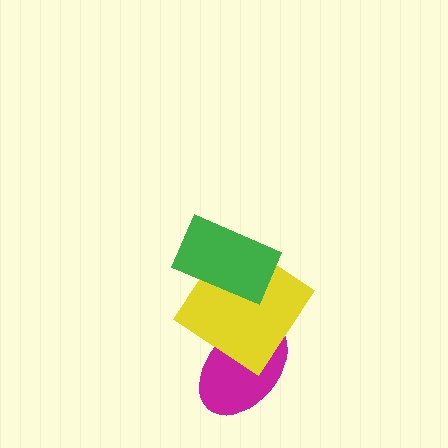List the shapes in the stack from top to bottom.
From top to bottom: the green rectangle, the yellow diamond, the magenta ellipse.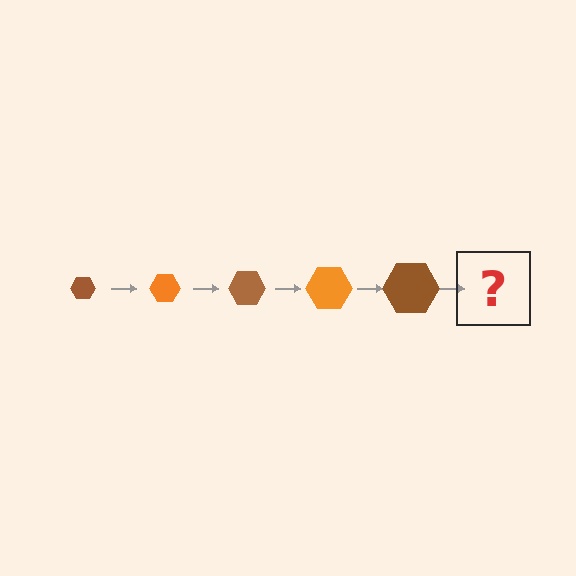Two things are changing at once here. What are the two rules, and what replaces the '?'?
The two rules are that the hexagon grows larger each step and the color cycles through brown and orange. The '?' should be an orange hexagon, larger than the previous one.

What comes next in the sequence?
The next element should be an orange hexagon, larger than the previous one.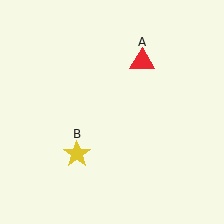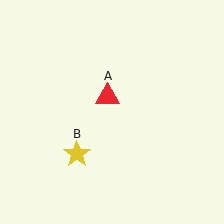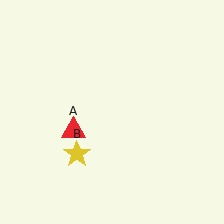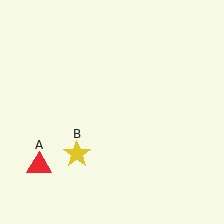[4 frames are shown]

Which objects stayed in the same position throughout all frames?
Yellow star (object B) remained stationary.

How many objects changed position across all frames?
1 object changed position: red triangle (object A).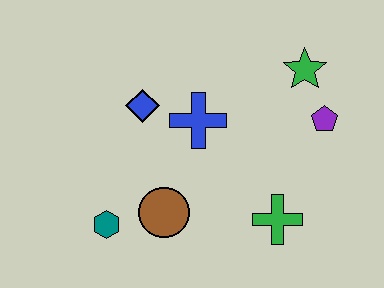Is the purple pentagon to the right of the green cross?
Yes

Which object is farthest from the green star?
The teal hexagon is farthest from the green star.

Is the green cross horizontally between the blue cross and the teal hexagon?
No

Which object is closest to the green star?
The purple pentagon is closest to the green star.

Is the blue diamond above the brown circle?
Yes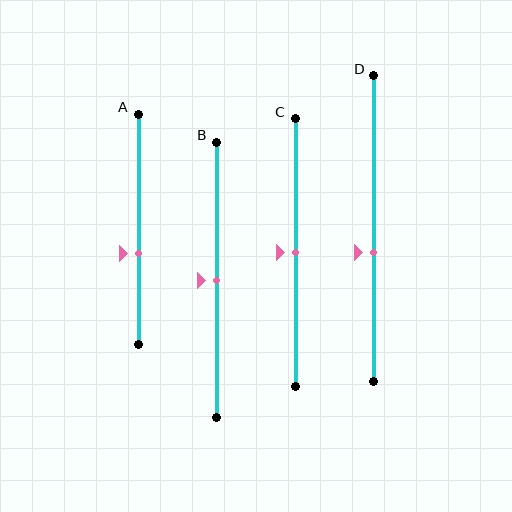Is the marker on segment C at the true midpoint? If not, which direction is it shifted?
Yes, the marker on segment C is at the true midpoint.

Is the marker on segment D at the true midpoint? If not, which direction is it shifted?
No, the marker on segment D is shifted downward by about 8% of the segment length.